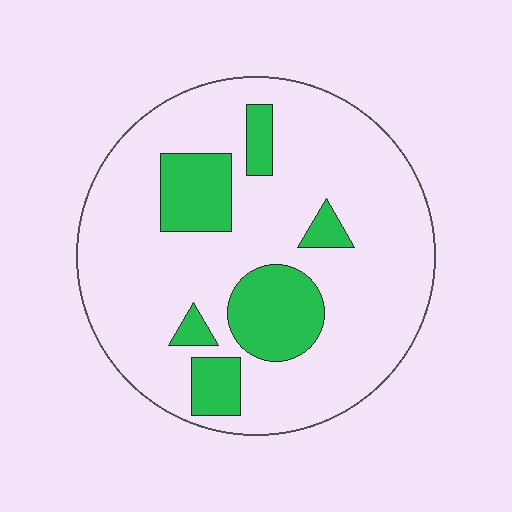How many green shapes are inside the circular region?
6.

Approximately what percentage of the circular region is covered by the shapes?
Approximately 20%.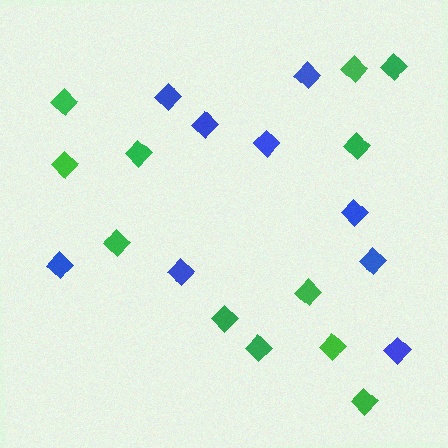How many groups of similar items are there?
There are 2 groups: one group of green diamonds (12) and one group of blue diamonds (9).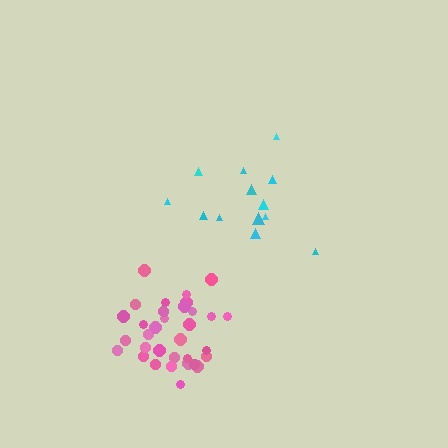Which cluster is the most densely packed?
Pink.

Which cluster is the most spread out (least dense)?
Cyan.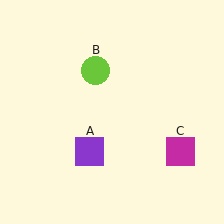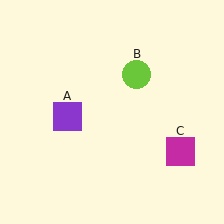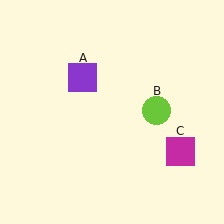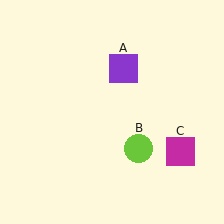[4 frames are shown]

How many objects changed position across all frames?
2 objects changed position: purple square (object A), lime circle (object B).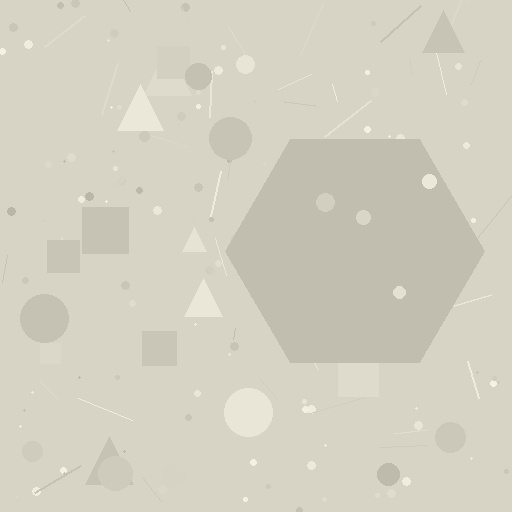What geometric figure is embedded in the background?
A hexagon is embedded in the background.